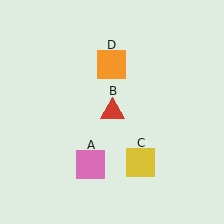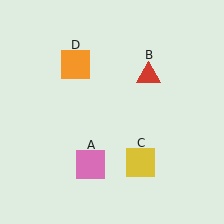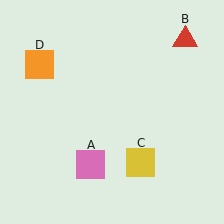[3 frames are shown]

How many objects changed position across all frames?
2 objects changed position: red triangle (object B), orange square (object D).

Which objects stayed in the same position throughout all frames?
Pink square (object A) and yellow square (object C) remained stationary.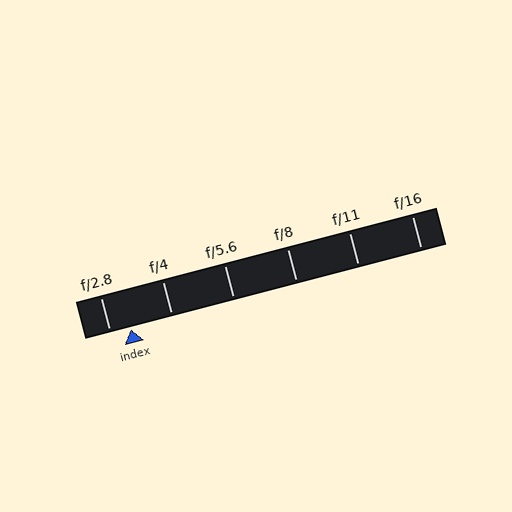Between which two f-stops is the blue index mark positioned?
The index mark is between f/2.8 and f/4.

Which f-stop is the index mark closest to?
The index mark is closest to f/2.8.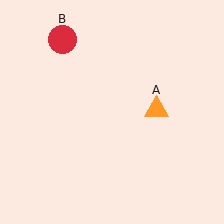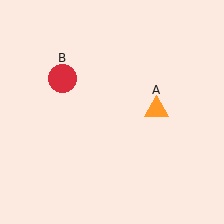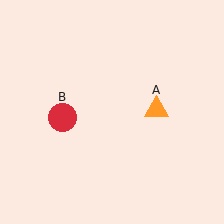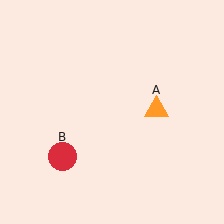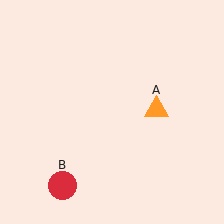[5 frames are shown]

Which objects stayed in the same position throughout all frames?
Orange triangle (object A) remained stationary.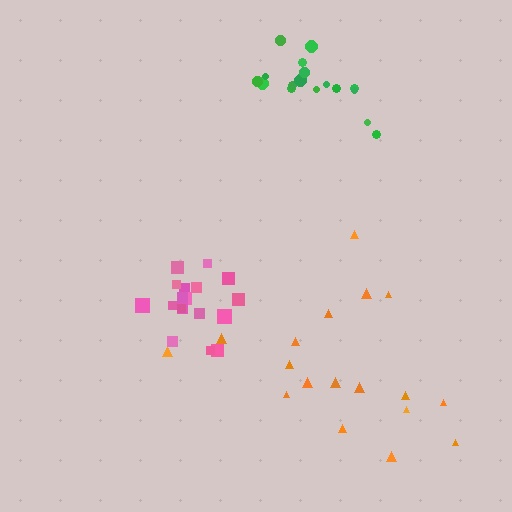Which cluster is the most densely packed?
Pink.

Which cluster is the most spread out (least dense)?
Orange.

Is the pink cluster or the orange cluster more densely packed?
Pink.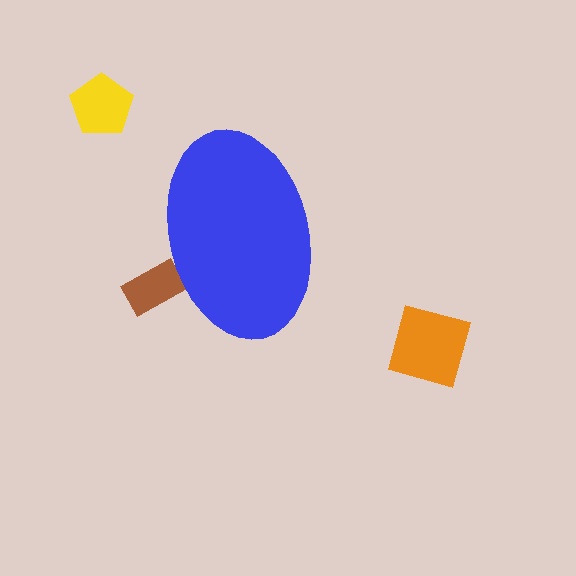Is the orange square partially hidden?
No, the orange square is fully visible.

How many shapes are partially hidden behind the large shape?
1 shape is partially hidden.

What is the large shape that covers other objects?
A blue ellipse.